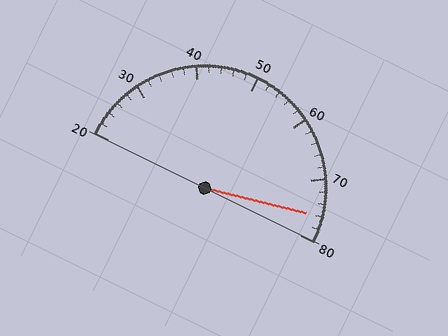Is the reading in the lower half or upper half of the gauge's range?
The reading is in the upper half of the range (20 to 80).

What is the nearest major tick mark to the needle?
The nearest major tick mark is 80.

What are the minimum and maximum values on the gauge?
The gauge ranges from 20 to 80.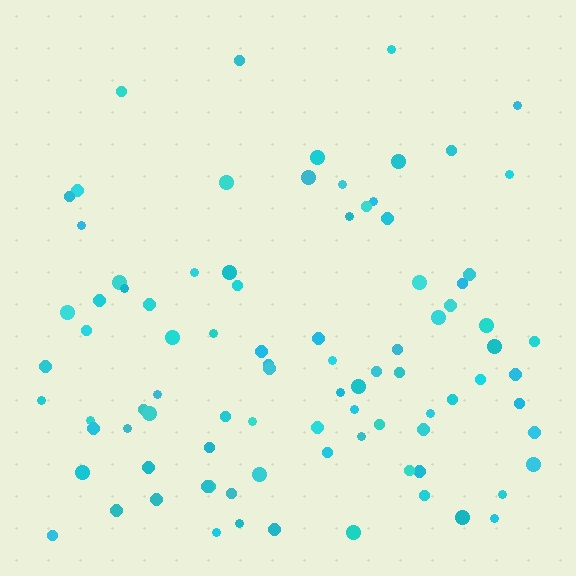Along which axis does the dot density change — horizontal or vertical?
Vertical.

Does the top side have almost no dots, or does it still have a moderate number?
Still a moderate number, just noticeably fewer than the bottom.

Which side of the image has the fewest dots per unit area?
The top.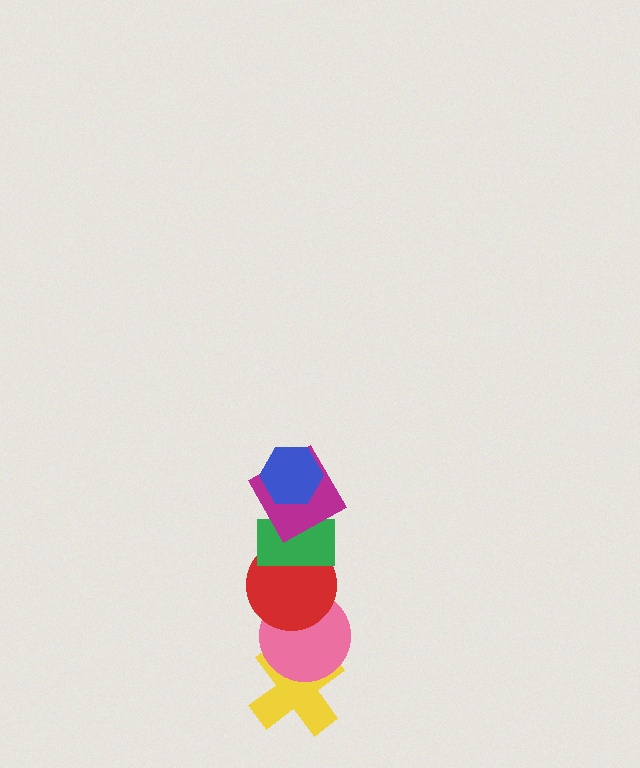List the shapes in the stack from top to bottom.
From top to bottom: the blue hexagon, the magenta square, the green rectangle, the red circle, the pink circle, the yellow cross.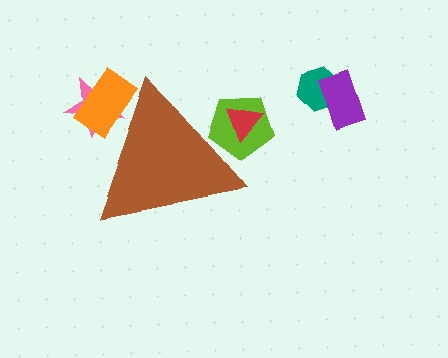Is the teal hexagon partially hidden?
No, the teal hexagon is fully visible.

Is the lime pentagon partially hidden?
Yes, the lime pentagon is partially hidden behind the brown triangle.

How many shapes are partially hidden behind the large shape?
4 shapes are partially hidden.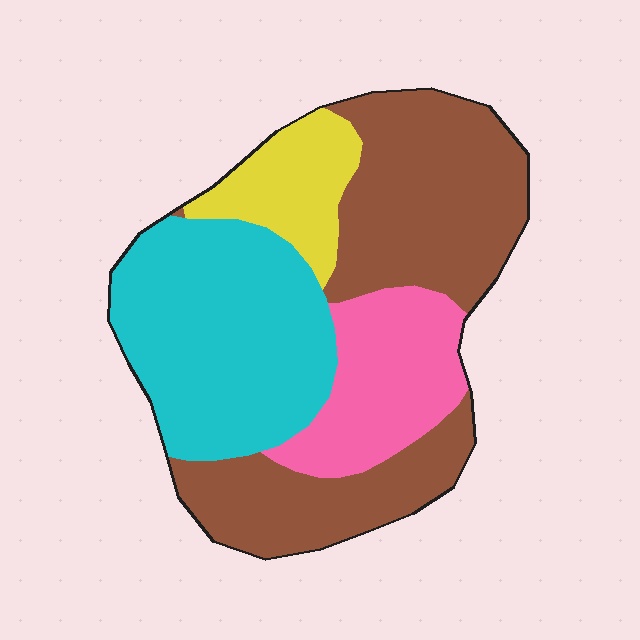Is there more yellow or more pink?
Pink.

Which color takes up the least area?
Yellow, at roughly 10%.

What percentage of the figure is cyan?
Cyan takes up about one third (1/3) of the figure.